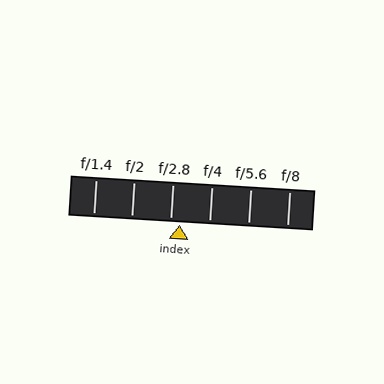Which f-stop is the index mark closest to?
The index mark is closest to f/2.8.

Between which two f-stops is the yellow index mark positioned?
The index mark is between f/2.8 and f/4.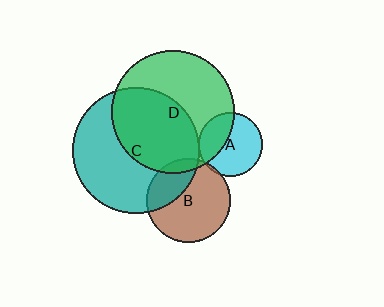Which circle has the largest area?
Circle C (teal).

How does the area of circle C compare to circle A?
Approximately 3.9 times.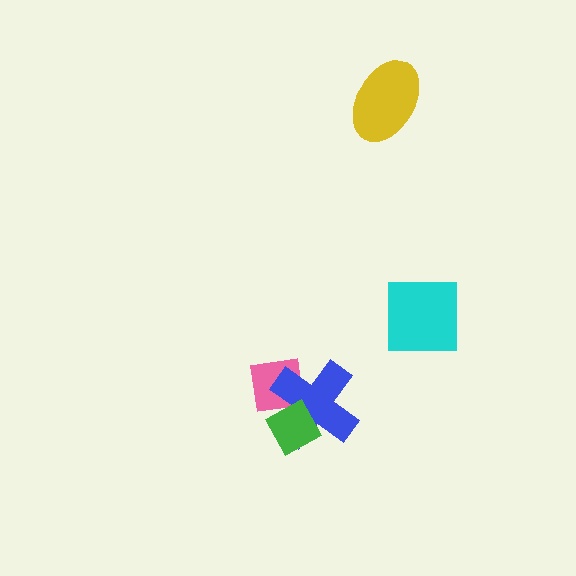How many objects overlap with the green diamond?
2 objects overlap with the green diamond.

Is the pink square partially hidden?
Yes, it is partially covered by another shape.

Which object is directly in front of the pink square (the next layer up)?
The blue cross is directly in front of the pink square.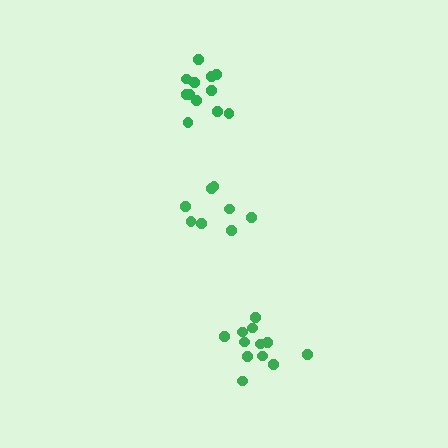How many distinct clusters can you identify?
There are 3 distinct clusters.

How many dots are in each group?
Group 1: 12 dots, Group 2: 8 dots, Group 3: 12 dots (32 total).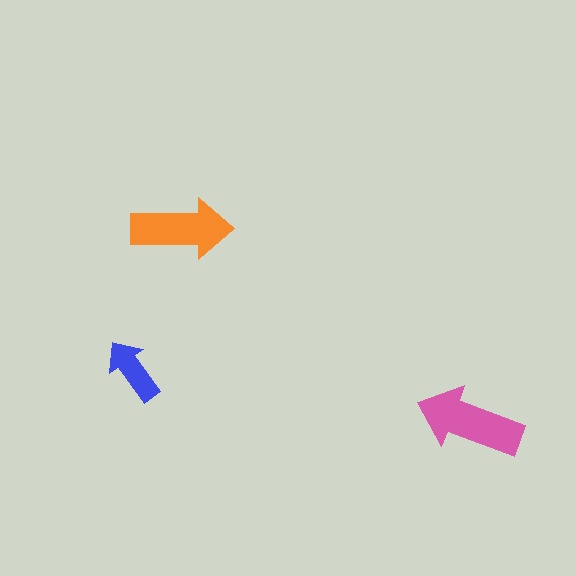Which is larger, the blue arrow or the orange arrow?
The orange one.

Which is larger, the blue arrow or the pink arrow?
The pink one.